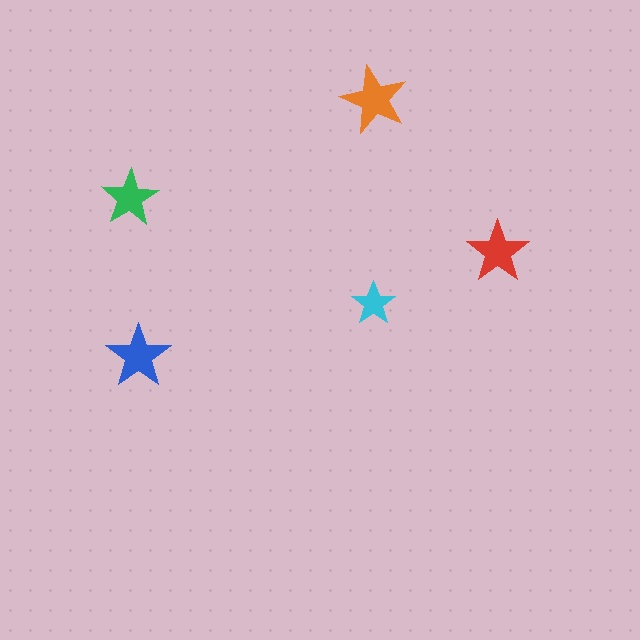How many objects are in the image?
There are 5 objects in the image.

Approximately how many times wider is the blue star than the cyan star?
About 1.5 times wider.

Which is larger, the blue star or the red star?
The blue one.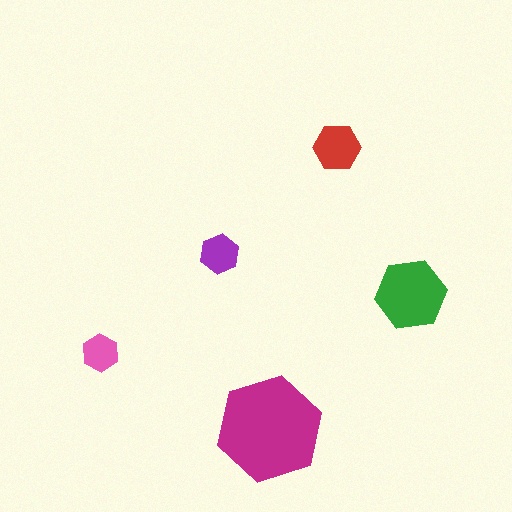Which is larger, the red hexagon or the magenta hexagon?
The magenta one.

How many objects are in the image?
There are 5 objects in the image.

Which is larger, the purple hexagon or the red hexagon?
The red one.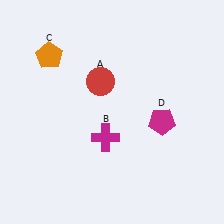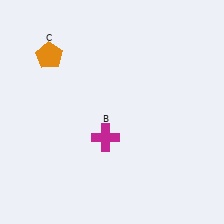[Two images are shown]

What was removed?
The red circle (A), the magenta pentagon (D) were removed in Image 2.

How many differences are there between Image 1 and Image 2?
There are 2 differences between the two images.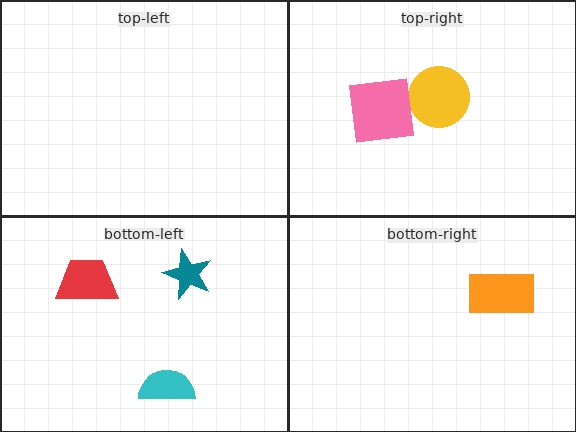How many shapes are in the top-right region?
2.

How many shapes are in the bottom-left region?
3.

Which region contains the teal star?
The bottom-left region.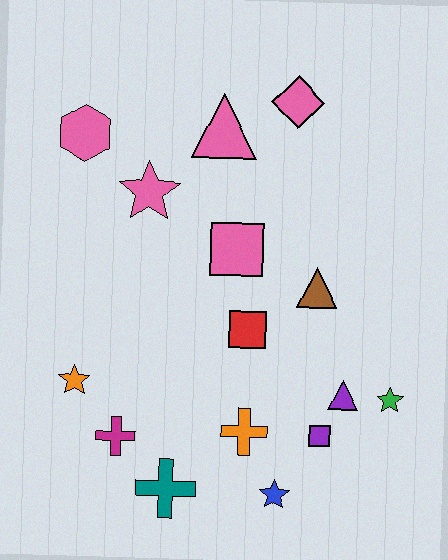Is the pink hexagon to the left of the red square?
Yes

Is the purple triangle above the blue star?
Yes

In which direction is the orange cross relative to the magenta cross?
The orange cross is to the right of the magenta cross.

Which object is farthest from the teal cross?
The pink diamond is farthest from the teal cross.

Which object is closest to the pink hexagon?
The pink star is closest to the pink hexagon.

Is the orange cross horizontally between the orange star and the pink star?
No